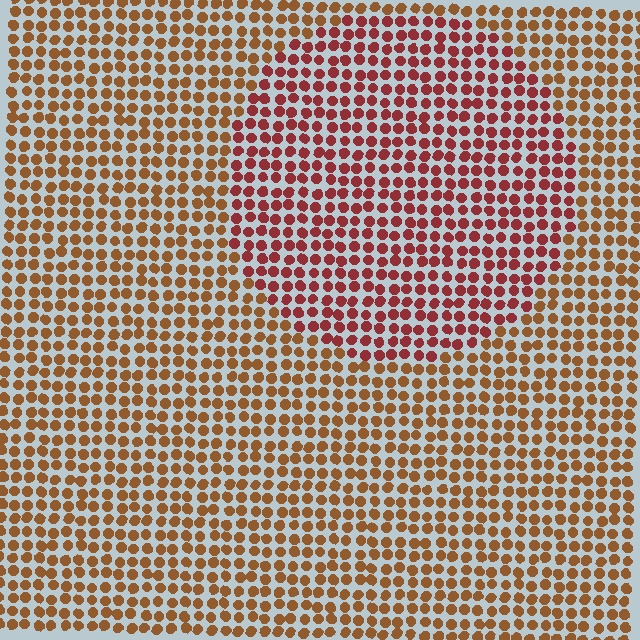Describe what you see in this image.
The image is filled with small brown elements in a uniform arrangement. A circle-shaped region is visible where the elements are tinted to a slightly different hue, forming a subtle color boundary.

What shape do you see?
I see a circle.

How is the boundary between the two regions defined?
The boundary is defined purely by a slight shift in hue (about 31 degrees). Spacing, size, and orientation are identical on both sides.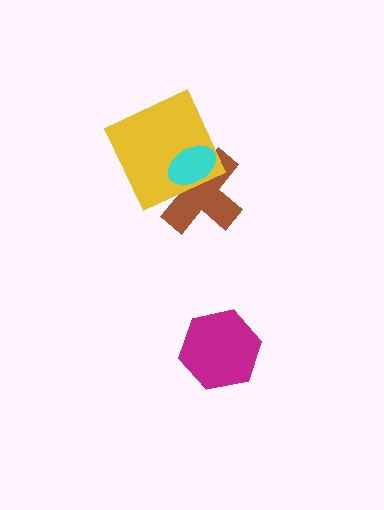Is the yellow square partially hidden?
Yes, it is partially covered by another shape.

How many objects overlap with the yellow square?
2 objects overlap with the yellow square.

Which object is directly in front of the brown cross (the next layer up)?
The yellow square is directly in front of the brown cross.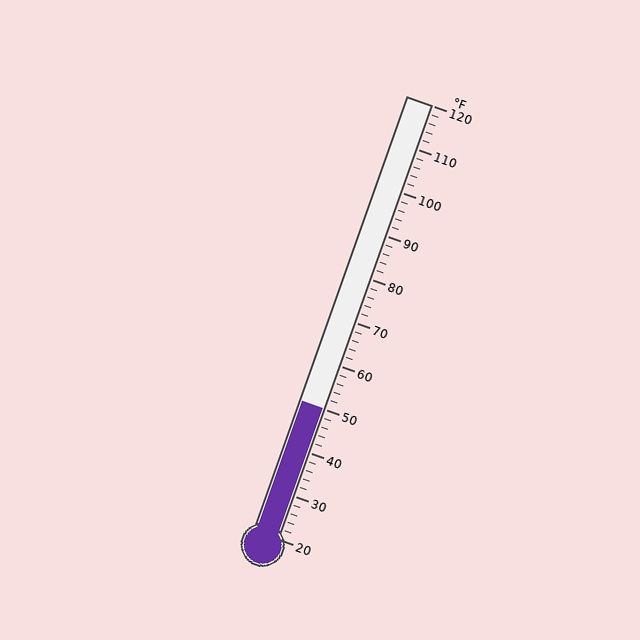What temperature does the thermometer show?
The thermometer shows approximately 50°F.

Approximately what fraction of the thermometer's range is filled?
The thermometer is filled to approximately 30% of its range.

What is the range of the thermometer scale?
The thermometer scale ranges from 20°F to 120°F.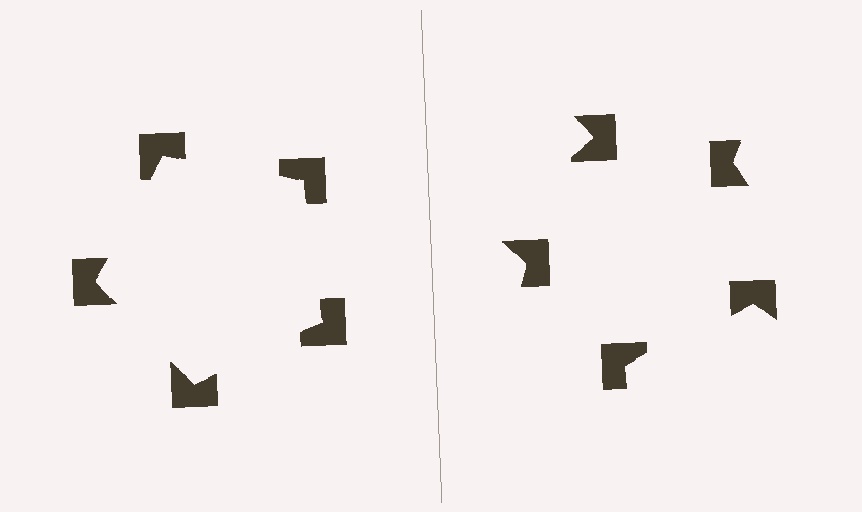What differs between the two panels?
The notched squares are positioned identically on both sides; only the wedge orientations differ. On the left they align to a pentagon; on the right they are misaligned.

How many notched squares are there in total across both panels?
10 — 5 on each side.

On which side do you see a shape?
An illusory pentagon appears on the left side. On the right side the wedge cuts are rotated, so no coherent shape forms.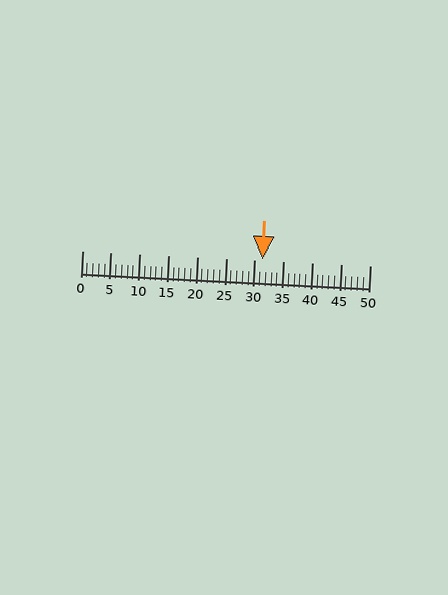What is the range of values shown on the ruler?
The ruler shows values from 0 to 50.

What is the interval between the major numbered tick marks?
The major tick marks are spaced 5 units apart.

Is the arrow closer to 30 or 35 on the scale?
The arrow is closer to 30.